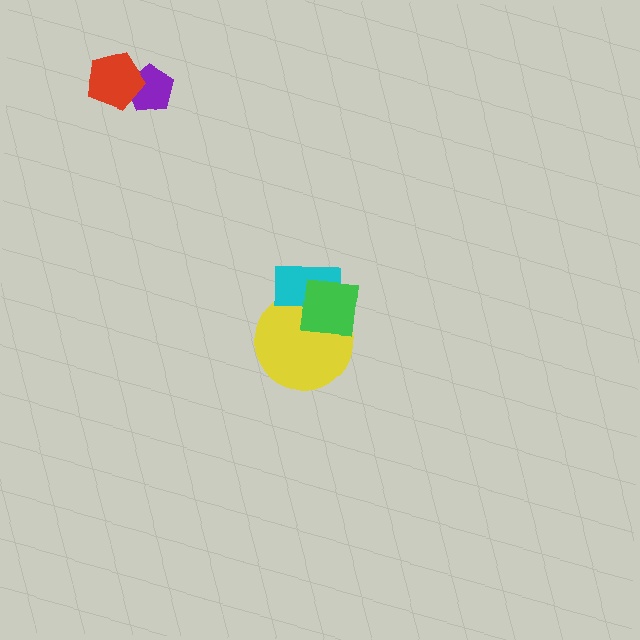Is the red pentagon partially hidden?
No, no other shape covers it.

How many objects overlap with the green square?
2 objects overlap with the green square.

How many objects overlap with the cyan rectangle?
2 objects overlap with the cyan rectangle.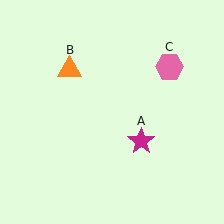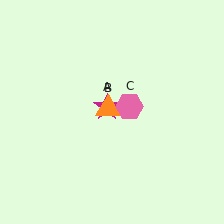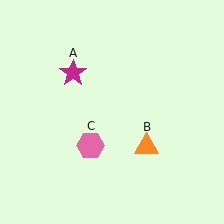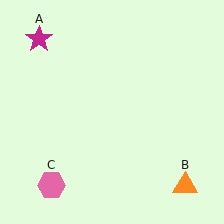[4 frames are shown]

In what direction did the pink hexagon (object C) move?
The pink hexagon (object C) moved down and to the left.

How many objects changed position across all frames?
3 objects changed position: magenta star (object A), orange triangle (object B), pink hexagon (object C).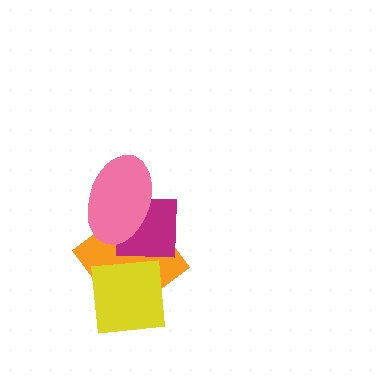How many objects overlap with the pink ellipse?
2 objects overlap with the pink ellipse.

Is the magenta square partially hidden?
Yes, it is partially covered by another shape.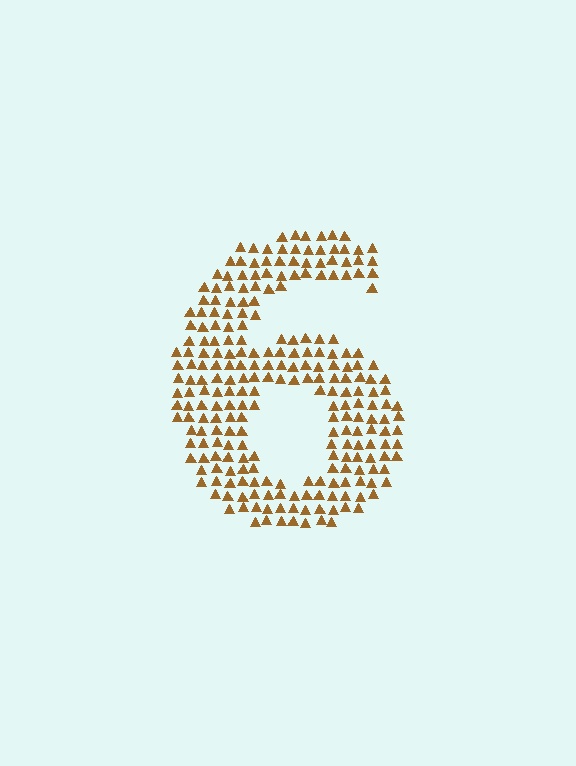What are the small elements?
The small elements are triangles.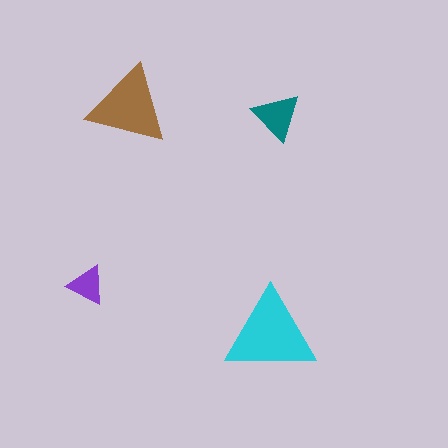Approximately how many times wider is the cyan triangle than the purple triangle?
About 2.5 times wider.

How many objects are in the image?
There are 4 objects in the image.